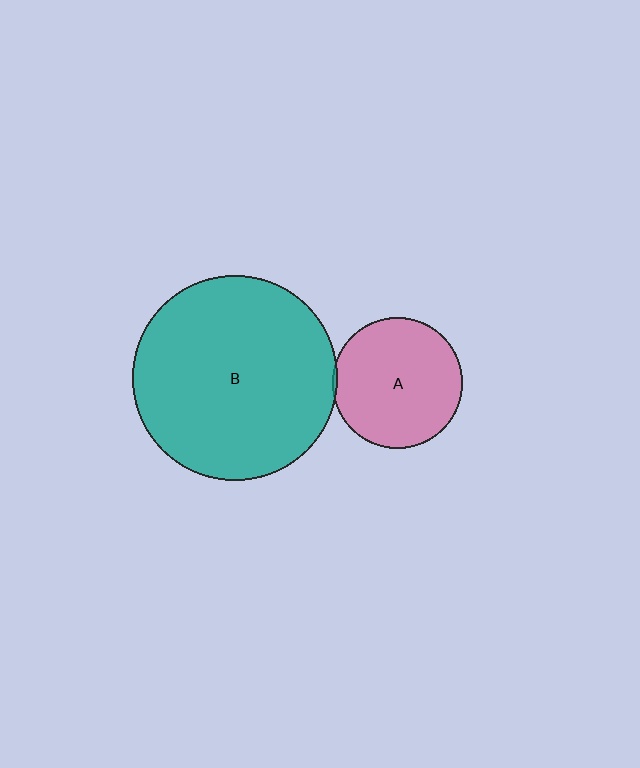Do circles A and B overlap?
Yes.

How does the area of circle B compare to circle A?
Approximately 2.5 times.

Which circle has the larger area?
Circle B (teal).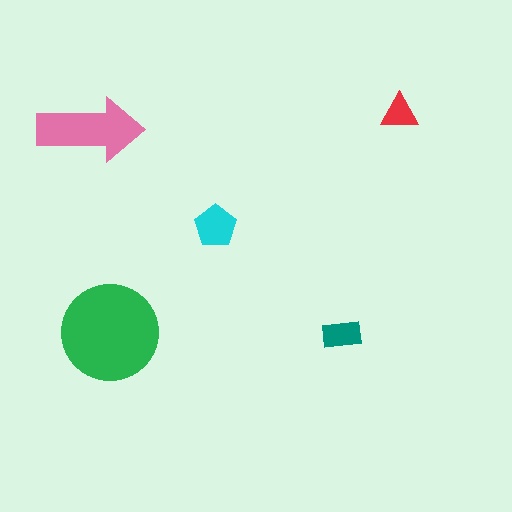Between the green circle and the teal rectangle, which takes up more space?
The green circle.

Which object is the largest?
The green circle.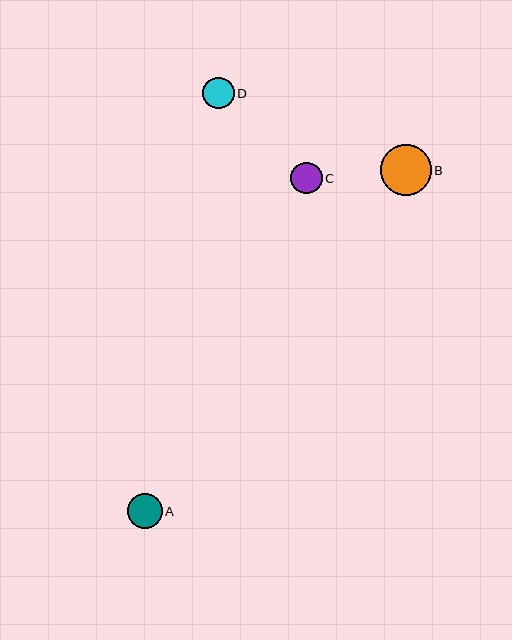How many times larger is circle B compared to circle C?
Circle B is approximately 1.6 times the size of circle C.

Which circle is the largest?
Circle B is the largest with a size of approximately 51 pixels.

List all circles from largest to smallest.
From largest to smallest: B, A, C, D.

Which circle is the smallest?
Circle D is the smallest with a size of approximately 31 pixels.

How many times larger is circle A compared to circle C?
Circle A is approximately 1.1 times the size of circle C.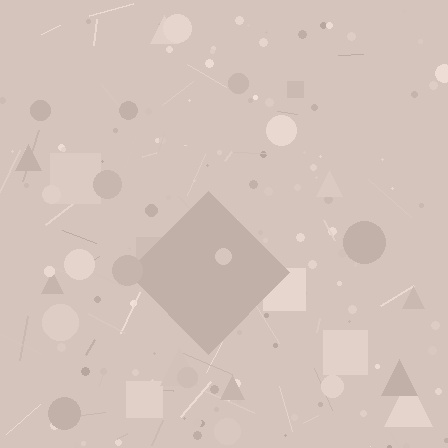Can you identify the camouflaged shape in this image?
The camouflaged shape is a diamond.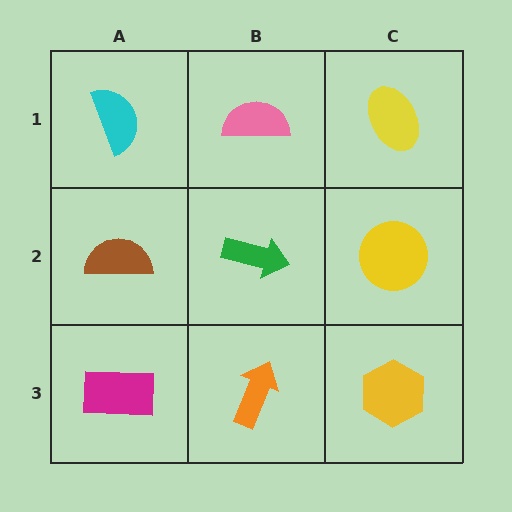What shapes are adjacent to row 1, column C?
A yellow circle (row 2, column C), a pink semicircle (row 1, column B).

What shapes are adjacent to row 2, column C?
A yellow ellipse (row 1, column C), a yellow hexagon (row 3, column C), a green arrow (row 2, column B).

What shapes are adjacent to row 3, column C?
A yellow circle (row 2, column C), an orange arrow (row 3, column B).